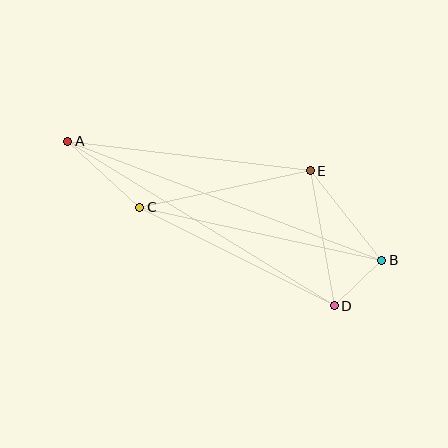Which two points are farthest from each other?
Points A and B are farthest from each other.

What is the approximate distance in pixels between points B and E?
The distance between B and E is approximately 115 pixels.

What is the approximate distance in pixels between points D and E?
The distance between D and E is approximately 137 pixels.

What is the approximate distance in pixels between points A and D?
The distance between A and D is approximately 313 pixels.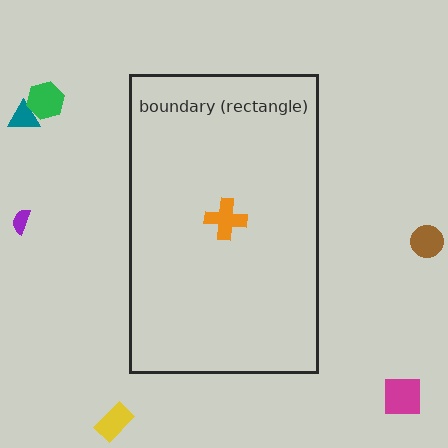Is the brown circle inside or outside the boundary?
Outside.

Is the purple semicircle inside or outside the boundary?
Outside.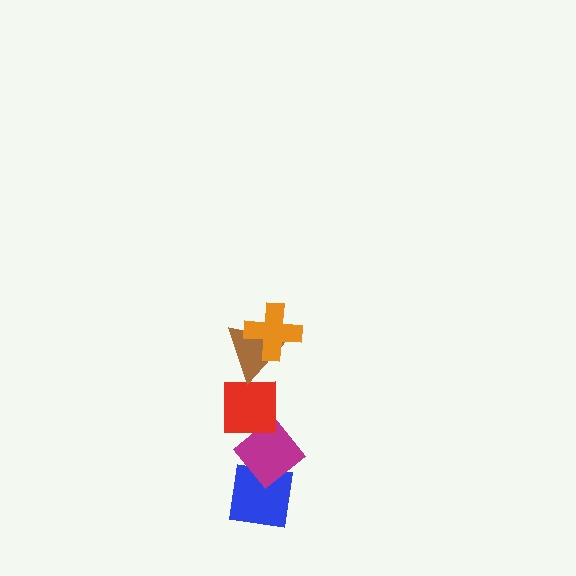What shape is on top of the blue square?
The magenta diamond is on top of the blue square.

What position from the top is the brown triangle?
The brown triangle is 2nd from the top.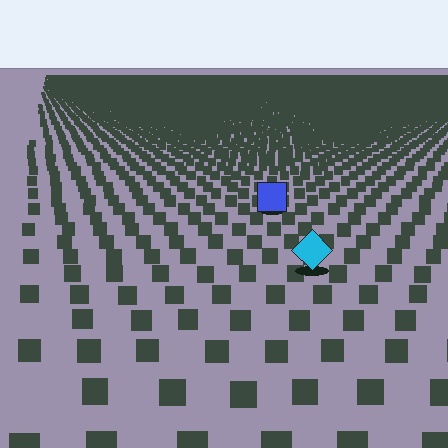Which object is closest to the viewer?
The cyan diamond is closest. The texture marks near it are larger and more spread out.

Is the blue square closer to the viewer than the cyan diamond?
No. The cyan diamond is closer — you can tell from the texture gradient: the ground texture is coarser near it.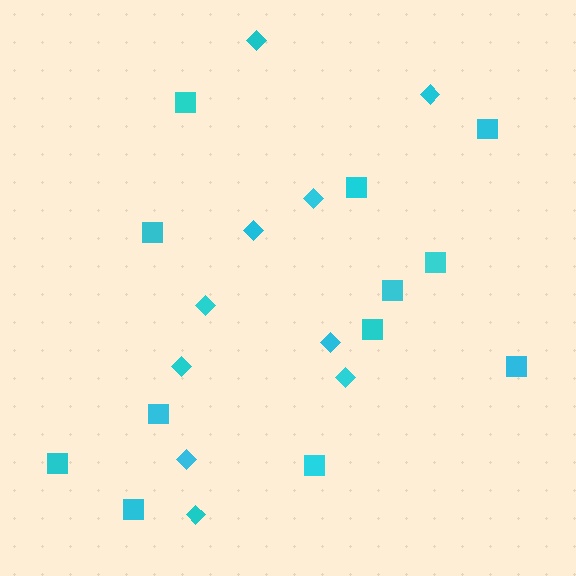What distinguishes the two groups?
There are 2 groups: one group of diamonds (10) and one group of squares (12).